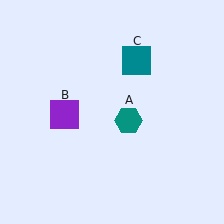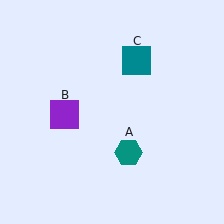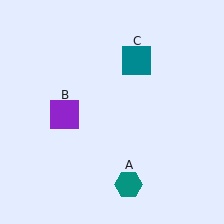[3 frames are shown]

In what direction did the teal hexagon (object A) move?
The teal hexagon (object A) moved down.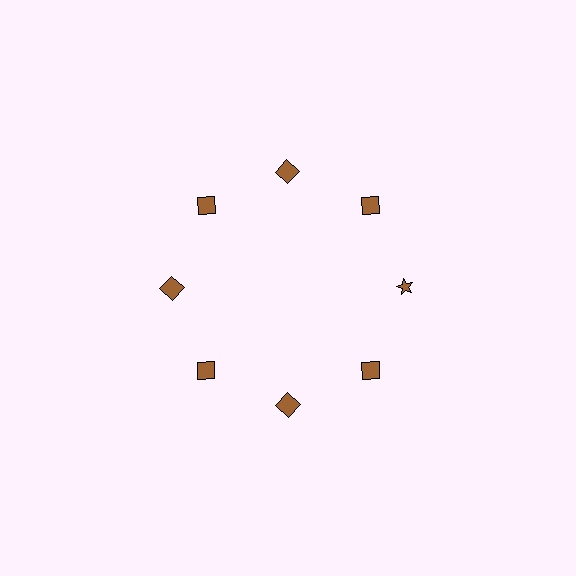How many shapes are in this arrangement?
There are 8 shapes arranged in a ring pattern.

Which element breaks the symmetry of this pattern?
The brown star at roughly the 3 o'clock position breaks the symmetry. All other shapes are brown squares.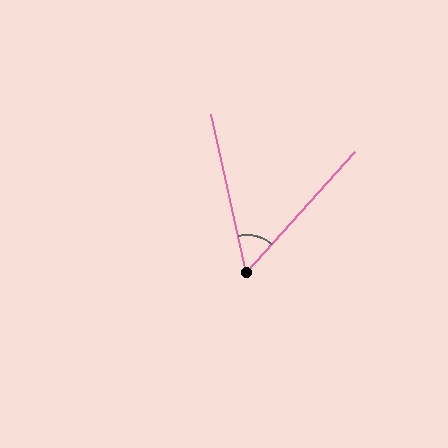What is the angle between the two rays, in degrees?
Approximately 54 degrees.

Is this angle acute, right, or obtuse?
It is acute.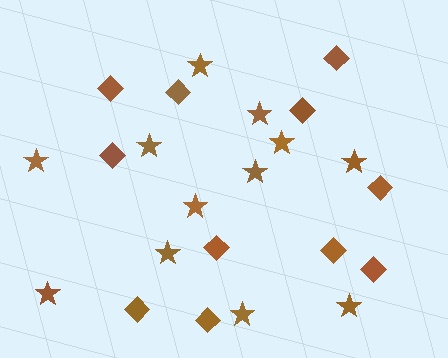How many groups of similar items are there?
There are 2 groups: one group of diamonds (11) and one group of stars (12).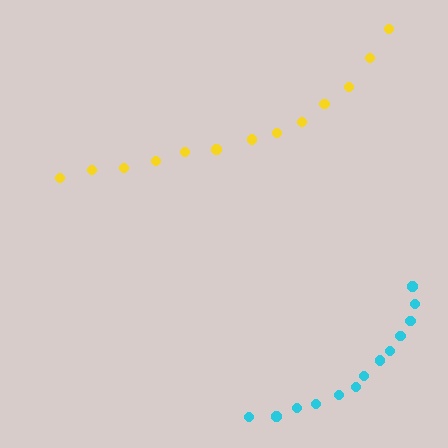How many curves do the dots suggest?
There are 2 distinct paths.